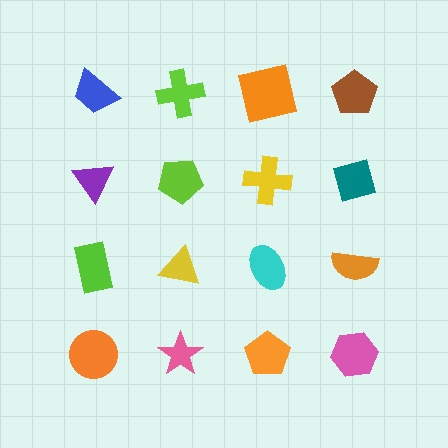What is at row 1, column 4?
A brown pentagon.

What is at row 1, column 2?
A lime cross.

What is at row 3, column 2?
A yellow triangle.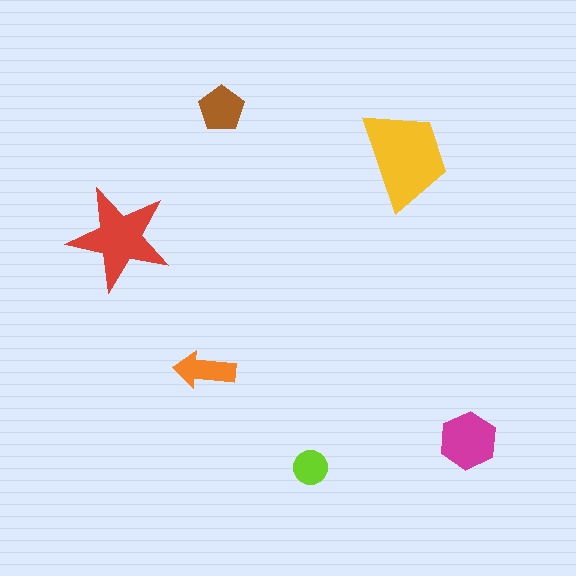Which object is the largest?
The yellow trapezoid.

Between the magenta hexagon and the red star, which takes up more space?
The red star.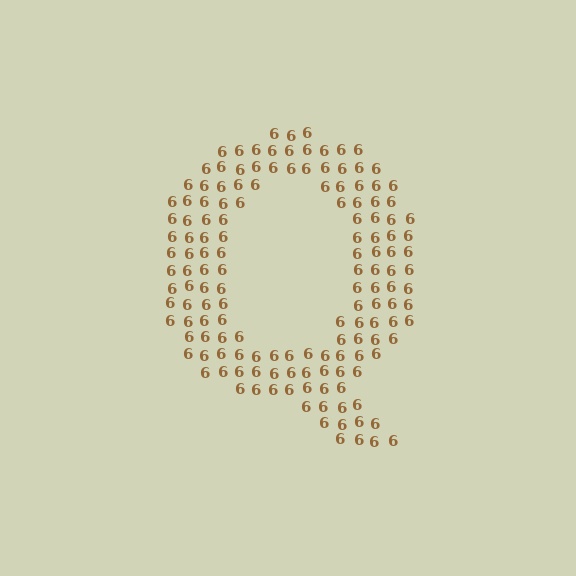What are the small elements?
The small elements are digit 6's.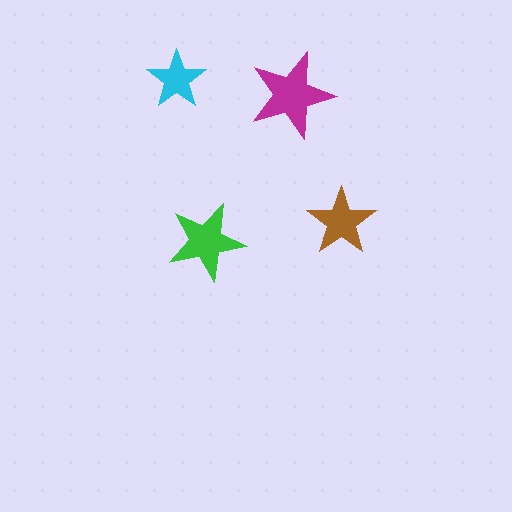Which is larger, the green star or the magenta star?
The magenta one.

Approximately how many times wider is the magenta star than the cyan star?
About 1.5 times wider.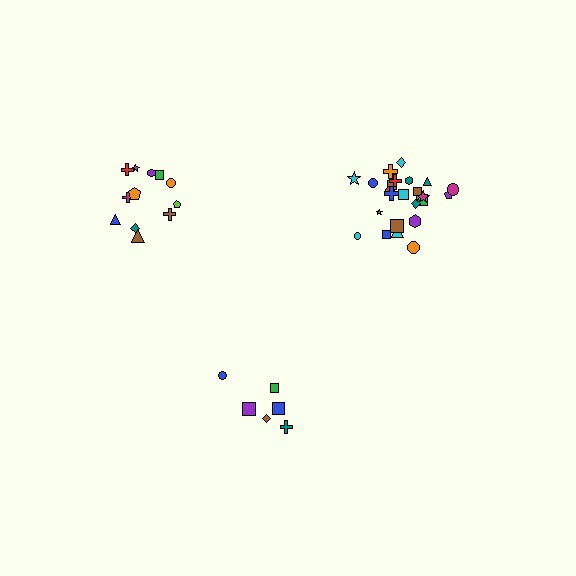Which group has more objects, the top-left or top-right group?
The top-right group.